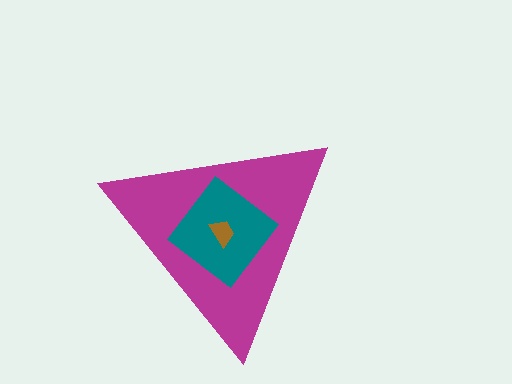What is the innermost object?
The brown trapezoid.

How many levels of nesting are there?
3.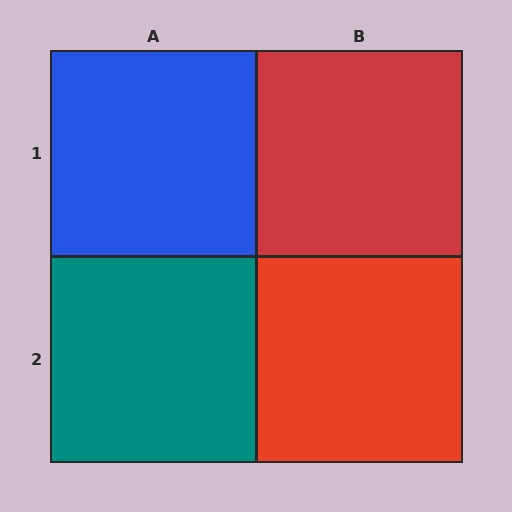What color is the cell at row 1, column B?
Red.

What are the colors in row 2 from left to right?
Teal, red.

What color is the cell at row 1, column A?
Blue.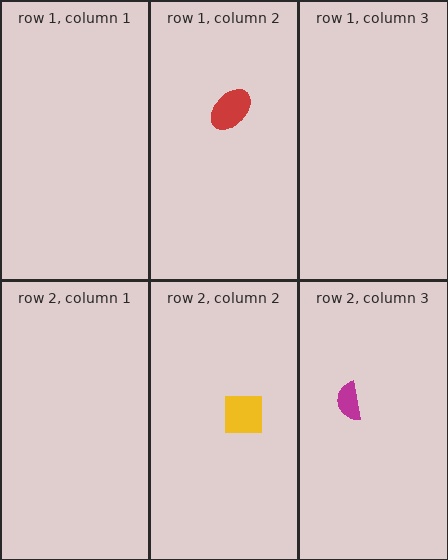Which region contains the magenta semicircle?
The row 2, column 3 region.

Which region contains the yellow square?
The row 2, column 2 region.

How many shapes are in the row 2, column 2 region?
1.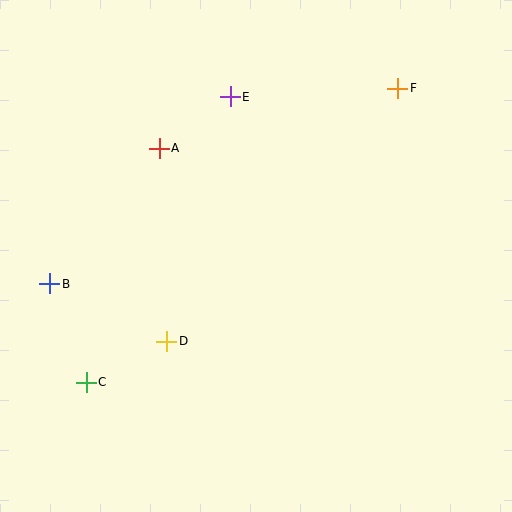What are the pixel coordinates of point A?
Point A is at (159, 148).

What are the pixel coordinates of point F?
Point F is at (398, 88).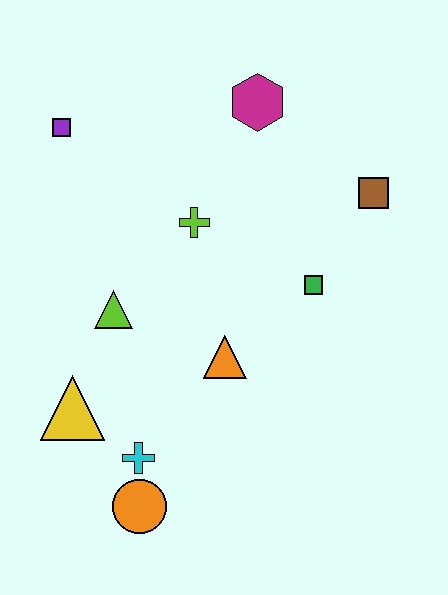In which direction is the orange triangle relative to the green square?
The orange triangle is to the left of the green square.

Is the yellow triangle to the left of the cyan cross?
Yes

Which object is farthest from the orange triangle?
The purple square is farthest from the orange triangle.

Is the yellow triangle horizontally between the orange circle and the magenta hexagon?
No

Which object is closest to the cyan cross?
The orange circle is closest to the cyan cross.